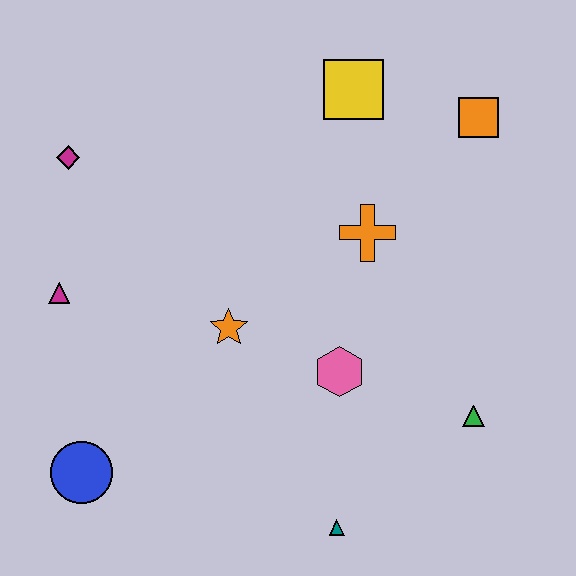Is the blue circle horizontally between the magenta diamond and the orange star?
Yes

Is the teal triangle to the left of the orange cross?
Yes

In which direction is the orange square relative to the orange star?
The orange square is to the right of the orange star.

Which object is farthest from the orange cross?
The blue circle is farthest from the orange cross.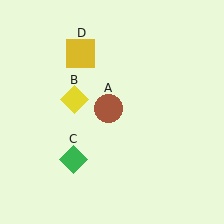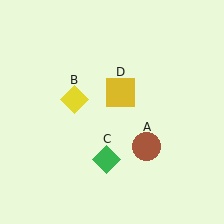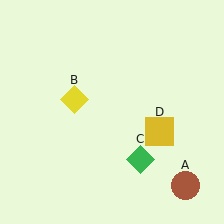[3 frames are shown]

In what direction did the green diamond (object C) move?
The green diamond (object C) moved right.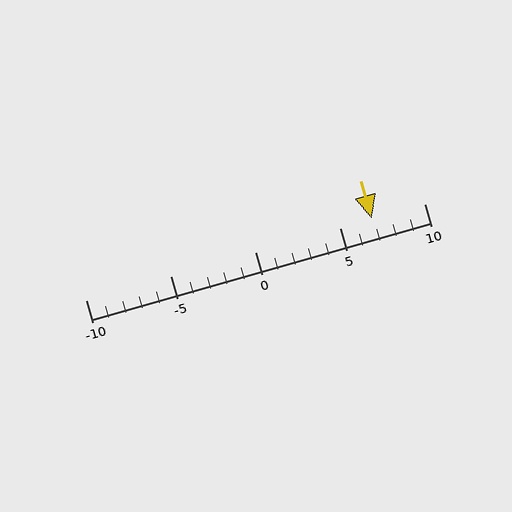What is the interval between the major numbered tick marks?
The major tick marks are spaced 5 units apart.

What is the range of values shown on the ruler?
The ruler shows values from -10 to 10.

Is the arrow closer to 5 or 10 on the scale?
The arrow is closer to 5.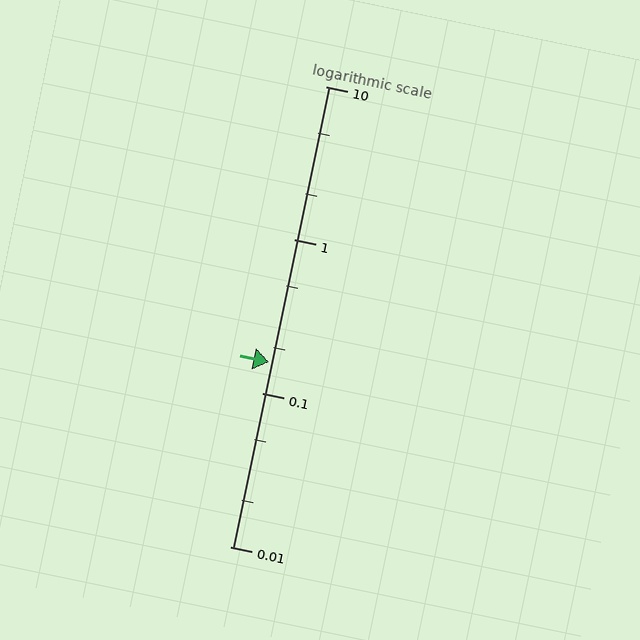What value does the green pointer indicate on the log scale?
The pointer indicates approximately 0.16.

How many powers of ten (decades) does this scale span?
The scale spans 3 decades, from 0.01 to 10.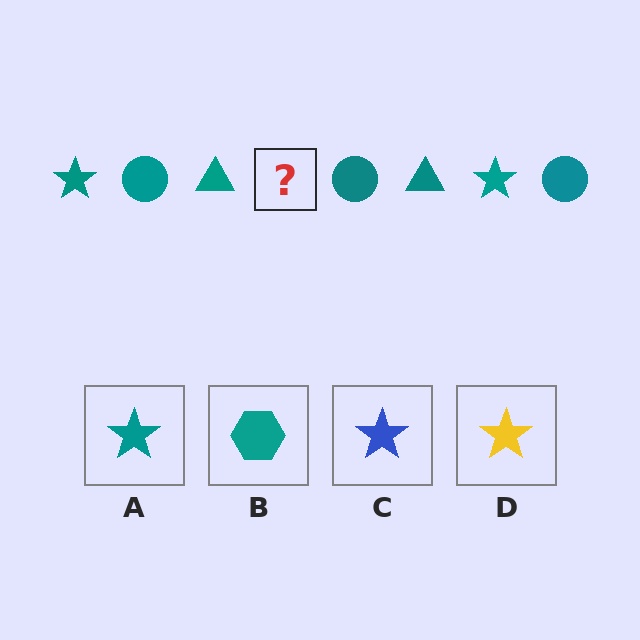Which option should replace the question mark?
Option A.